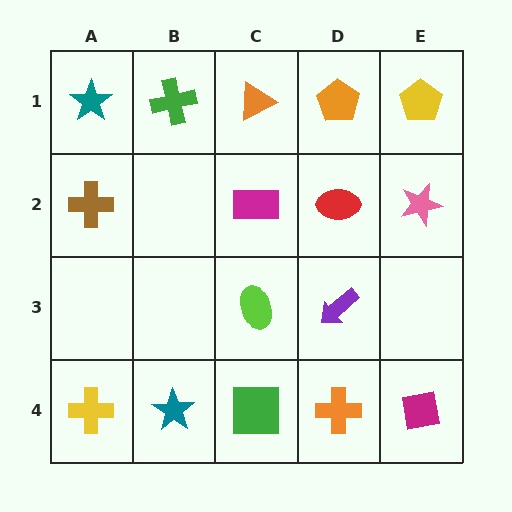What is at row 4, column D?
An orange cross.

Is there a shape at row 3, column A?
No, that cell is empty.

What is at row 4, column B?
A teal star.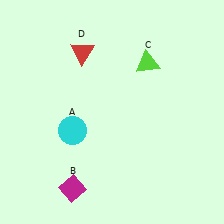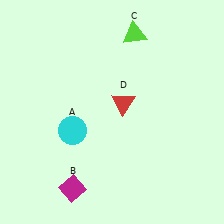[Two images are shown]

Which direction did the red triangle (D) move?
The red triangle (D) moved down.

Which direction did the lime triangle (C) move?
The lime triangle (C) moved up.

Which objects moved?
The objects that moved are: the lime triangle (C), the red triangle (D).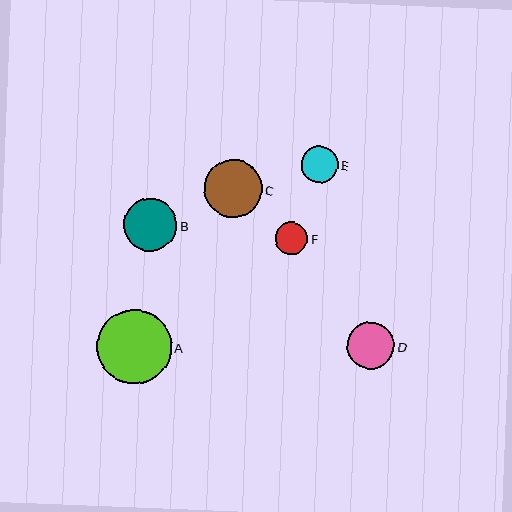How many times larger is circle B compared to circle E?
Circle B is approximately 1.4 times the size of circle E.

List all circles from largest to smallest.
From largest to smallest: A, C, B, D, E, F.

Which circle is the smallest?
Circle F is the smallest with a size of approximately 32 pixels.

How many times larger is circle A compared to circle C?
Circle A is approximately 1.3 times the size of circle C.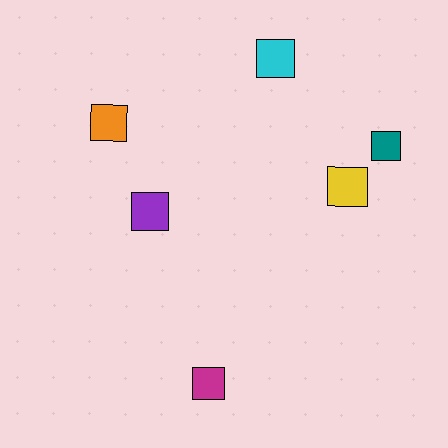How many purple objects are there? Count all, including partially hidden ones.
There is 1 purple object.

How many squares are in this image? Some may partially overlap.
There are 6 squares.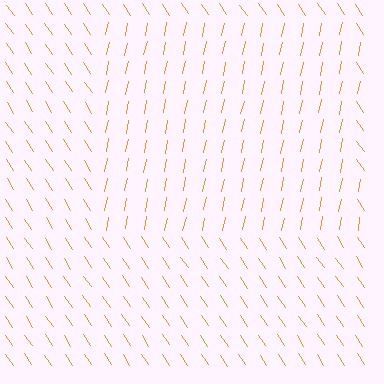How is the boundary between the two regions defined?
The boundary is defined purely by a change in line orientation (approximately 45 degrees difference). All lines are the same color and thickness.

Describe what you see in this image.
The image is filled with small orange line segments. A rectangle region in the image has lines oriented differently from the surrounding lines, creating a visible texture boundary.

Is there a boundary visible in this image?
Yes, there is a texture boundary formed by a change in line orientation.